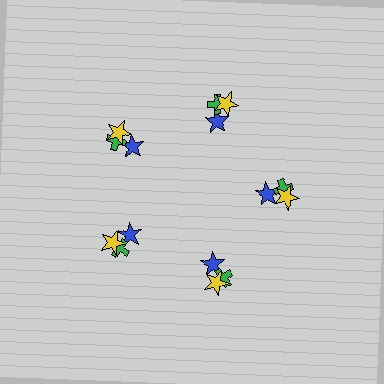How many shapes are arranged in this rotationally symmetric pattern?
There are 15 shapes, arranged in 5 groups of 3.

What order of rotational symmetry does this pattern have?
This pattern has 5-fold rotational symmetry.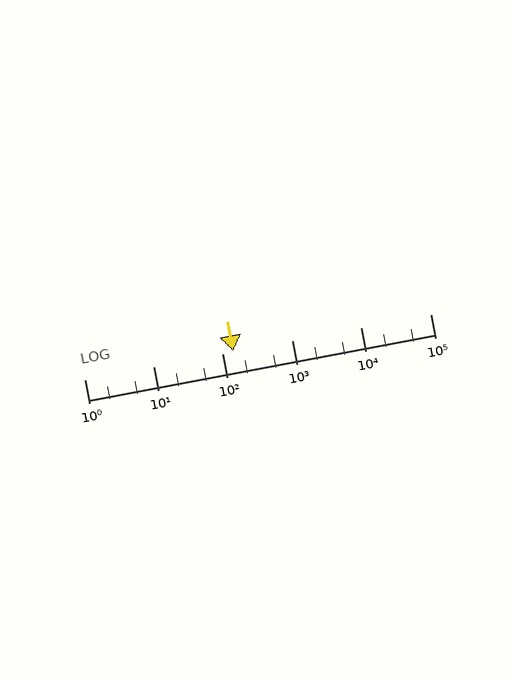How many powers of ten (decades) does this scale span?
The scale spans 5 decades, from 1 to 100000.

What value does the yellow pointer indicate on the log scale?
The pointer indicates approximately 140.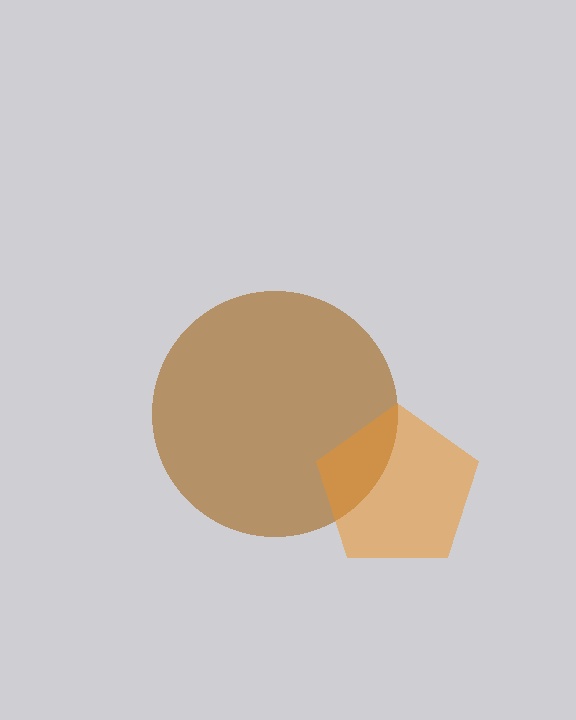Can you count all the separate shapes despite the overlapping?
Yes, there are 2 separate shapes.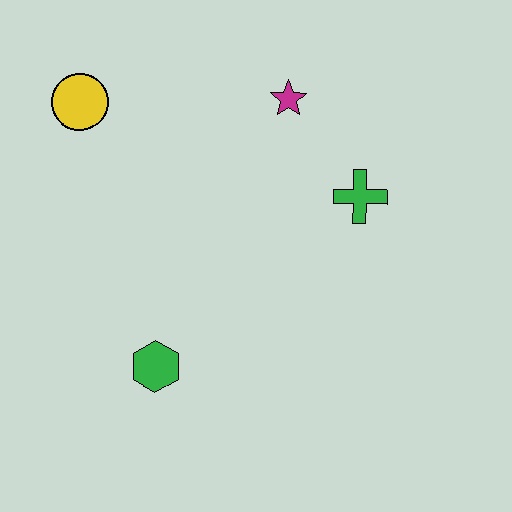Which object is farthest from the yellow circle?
The green cross is farthest from the yellow circle.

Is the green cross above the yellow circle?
No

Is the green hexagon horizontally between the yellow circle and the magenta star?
Yes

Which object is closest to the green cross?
The magenta star is closest to the green cross.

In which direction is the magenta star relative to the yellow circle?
The magenta star is to the right of the yellow circle.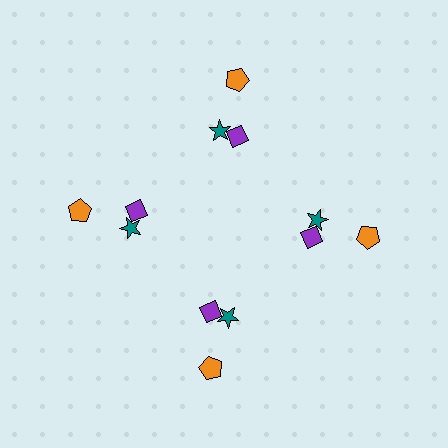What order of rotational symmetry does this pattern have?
This pattern has 4-fold rotational symmetry.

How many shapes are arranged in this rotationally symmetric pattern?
There are 12 shapes, arranged in 4 groups of 3.